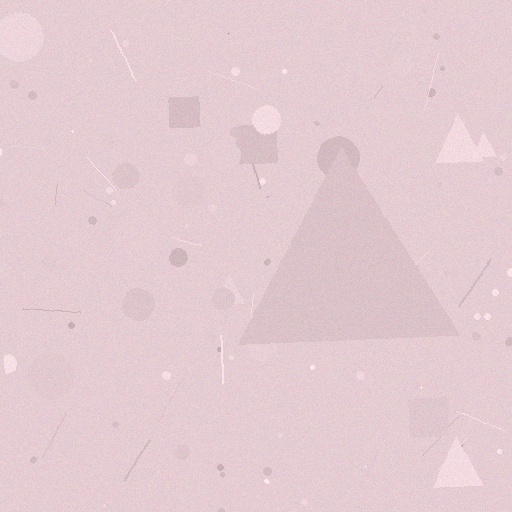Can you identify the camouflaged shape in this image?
The camouflaged shape is a triangle.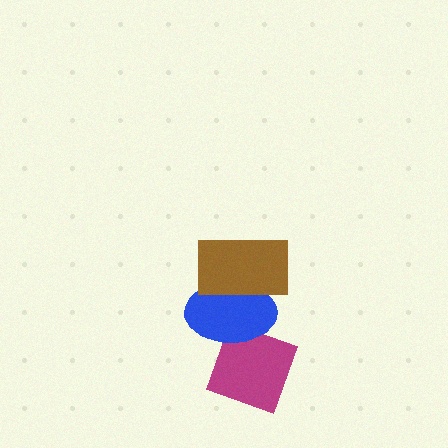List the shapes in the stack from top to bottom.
From top to bottom: the brown rectangle, the blue ellipse, the magenta diamond.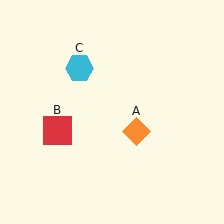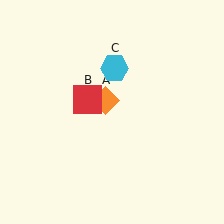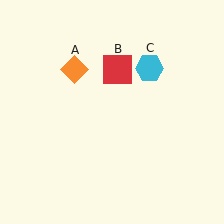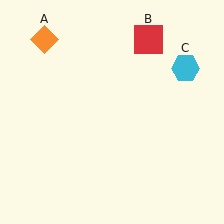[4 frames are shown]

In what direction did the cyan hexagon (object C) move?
The cyan hexagon (object C) moved right.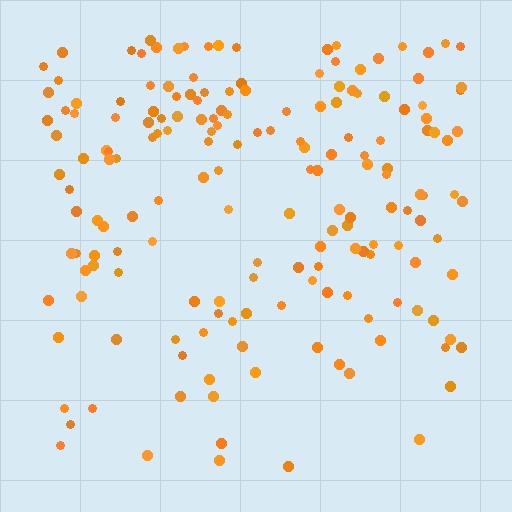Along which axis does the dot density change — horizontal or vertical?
Vertical.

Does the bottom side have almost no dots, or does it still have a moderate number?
Still a moderate number, just noticeably fewer than the top.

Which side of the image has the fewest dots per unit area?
The bottom.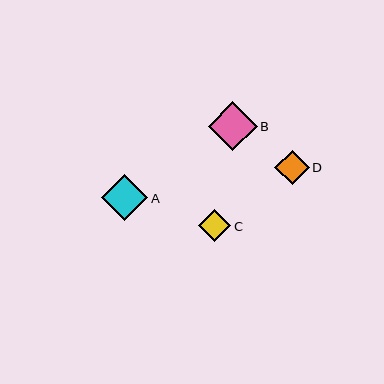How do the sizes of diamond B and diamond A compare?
Diamond B and diamond A are approximately the same size.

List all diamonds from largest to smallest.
From largest to smallest: B, A, D, C.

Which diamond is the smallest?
Diamond C is the smallest with a size of approximately 32 pixels.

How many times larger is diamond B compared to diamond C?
Diamond B is approximately 1.5 times the size of diamond C.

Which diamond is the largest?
Diamond B is the largest with a size of approximately 48 pixels.